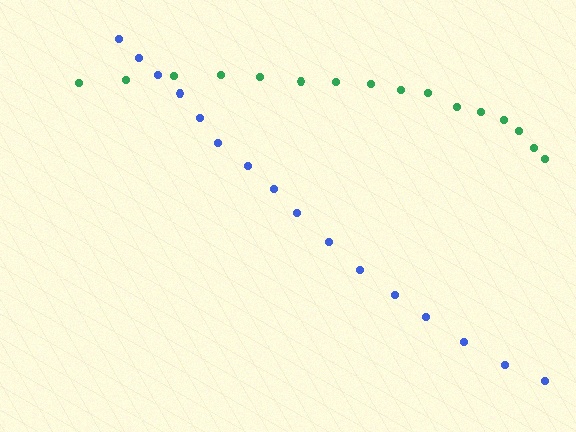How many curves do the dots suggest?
There are 2 distinct paths.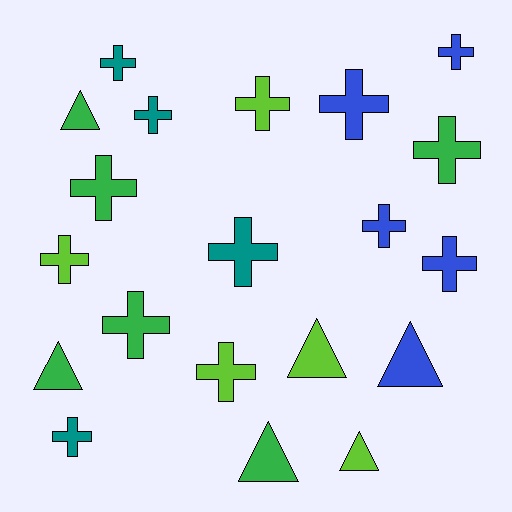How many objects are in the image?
There are 20 objects.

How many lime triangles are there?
There are 2 lime triangles.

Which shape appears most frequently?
Cross, with 14 objects.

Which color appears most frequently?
Green, with 6 objects.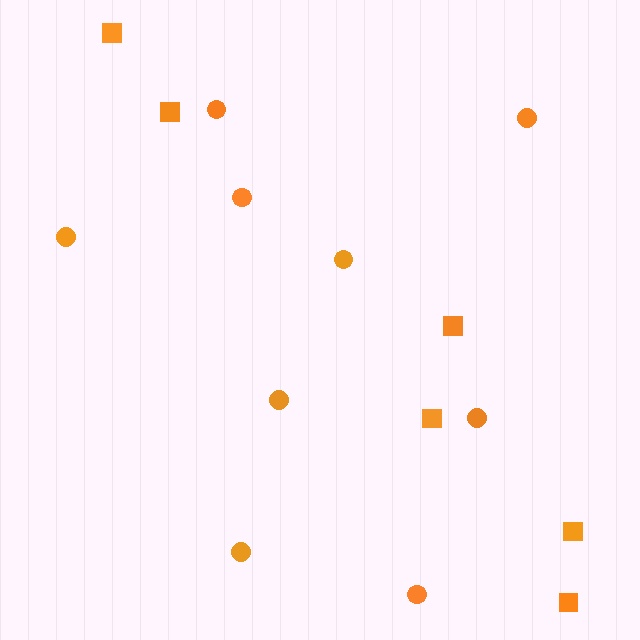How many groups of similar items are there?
There are 2 groups: one group of circles (9) and one group of squares (6).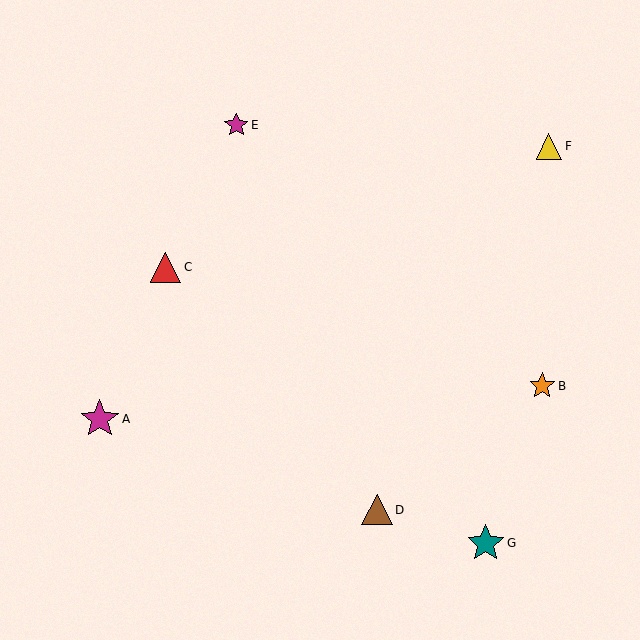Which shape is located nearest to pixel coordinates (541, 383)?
The orange star (labeled B) at (542, 386) is nearest to that location.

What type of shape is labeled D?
Shape D is a brown triangle.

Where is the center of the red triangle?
The center of the red triangle is at (165, 267).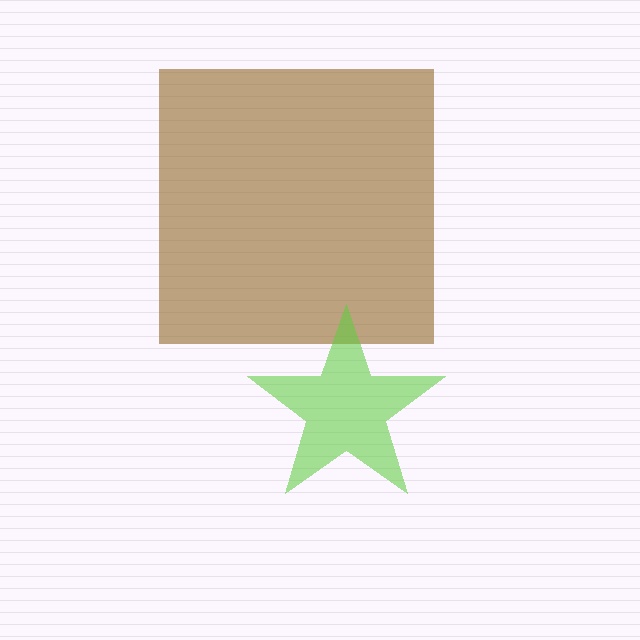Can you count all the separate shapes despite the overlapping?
Yes, there are 2 separate shapes.